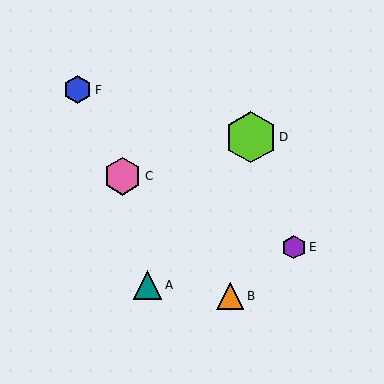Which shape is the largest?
The lime hexagon (labeled D) is the largest.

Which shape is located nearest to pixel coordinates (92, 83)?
The blue hexagon (labeled F) at (78, 90) is nearest to that location.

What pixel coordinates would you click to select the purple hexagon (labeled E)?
Click at (294, 247) to select the purple hexagon E.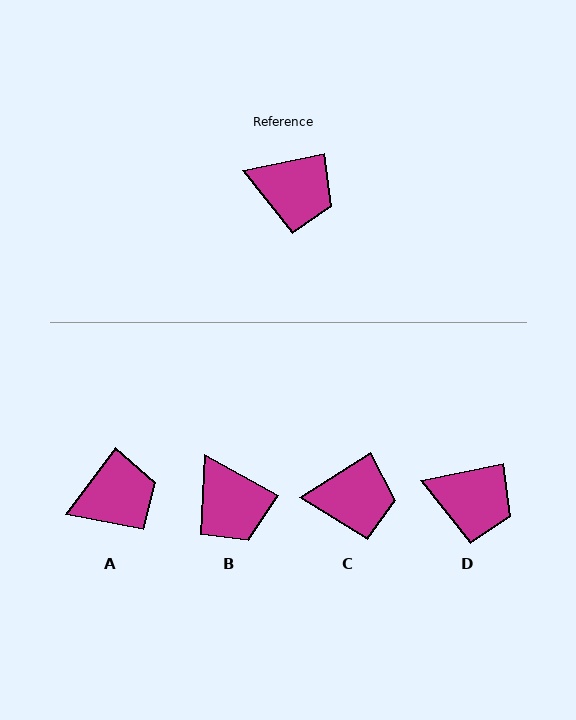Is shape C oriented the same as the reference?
No, it is off by about 20 degrees.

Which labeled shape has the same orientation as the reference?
D.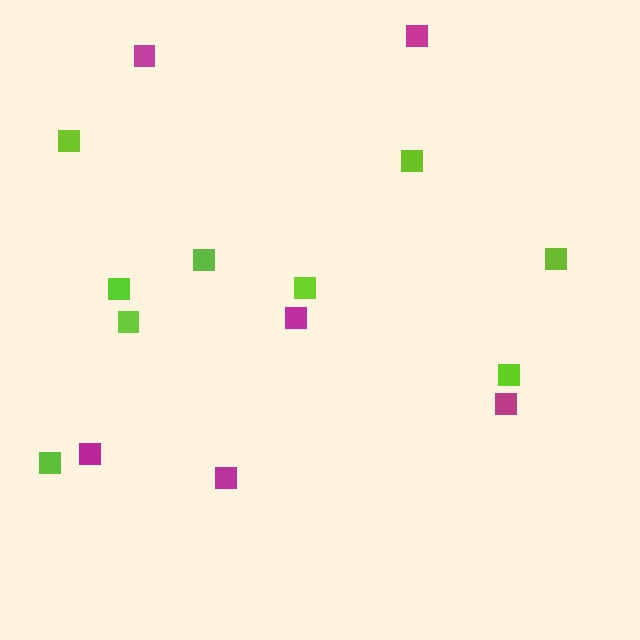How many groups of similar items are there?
There are 2 groups: one group of lime squares (9) and one group of magenta squares (6).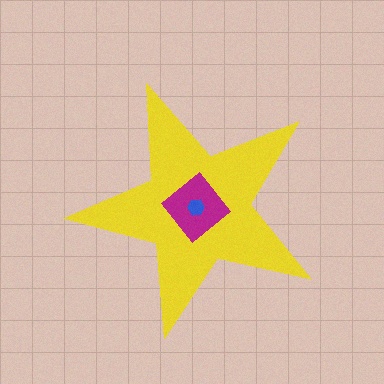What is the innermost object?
The blue hexagon.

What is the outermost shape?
The yellow star.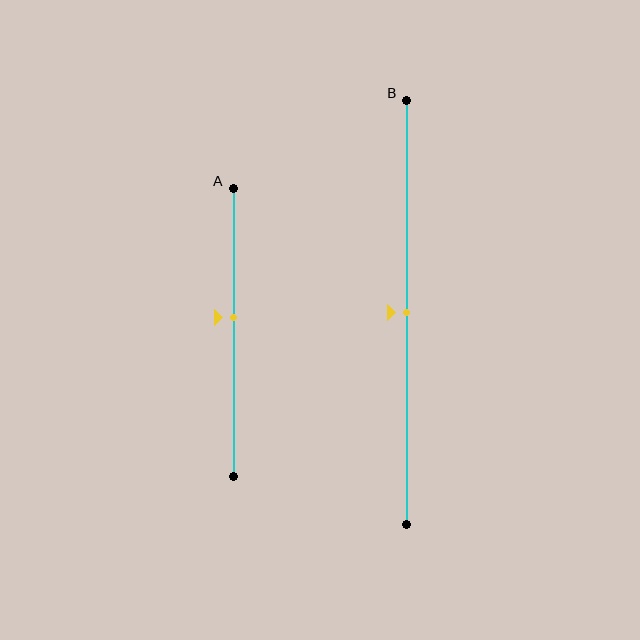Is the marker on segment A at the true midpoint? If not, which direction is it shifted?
No, the marker on segment A is shifted upward by about 5% of the segment length.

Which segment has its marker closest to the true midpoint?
Segment B has its marker closest to the true midpoint.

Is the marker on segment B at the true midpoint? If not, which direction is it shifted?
Yes, the marker on segment B is at the true midpoint.